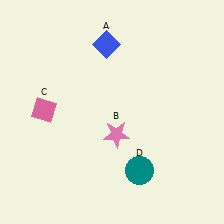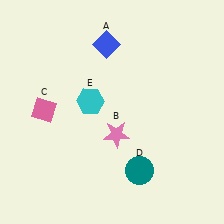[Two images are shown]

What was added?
A cyan hexagon (E) was added in Image 2.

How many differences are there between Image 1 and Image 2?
There is 1 difference between the two images.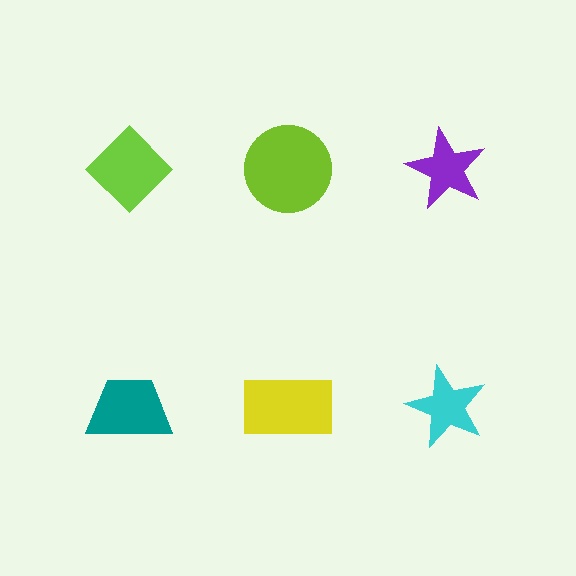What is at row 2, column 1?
A teal trapezoid.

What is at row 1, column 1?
A lime diamond.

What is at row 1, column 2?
A lime circle.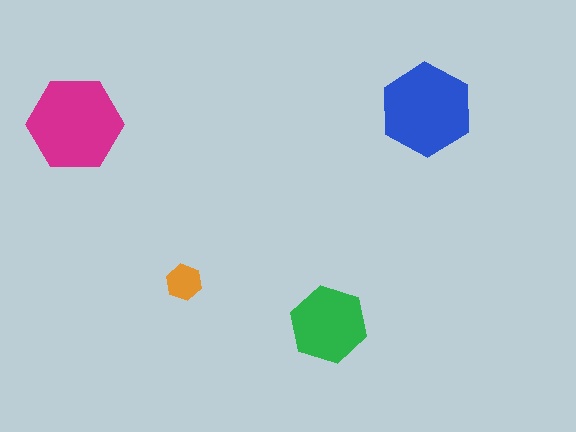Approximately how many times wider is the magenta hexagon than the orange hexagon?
About 2.5 times wider.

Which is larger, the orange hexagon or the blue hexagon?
The blue one.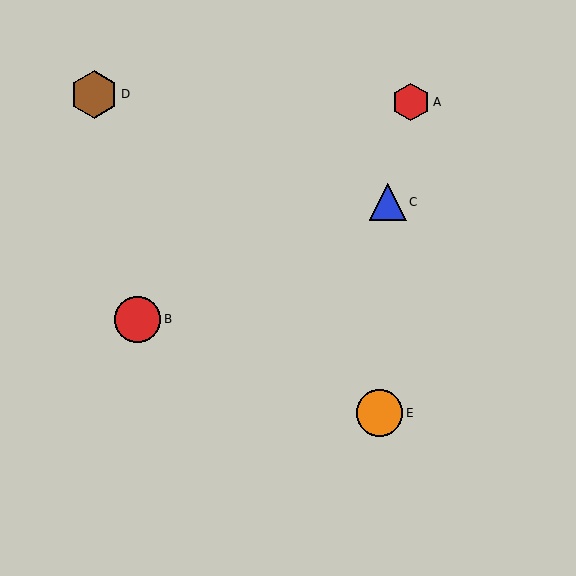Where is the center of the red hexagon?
The center of the red hexagon is at (411, 102).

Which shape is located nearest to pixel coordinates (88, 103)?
The brown hexagon (labeled D) at (94, 94) is nearest to that location.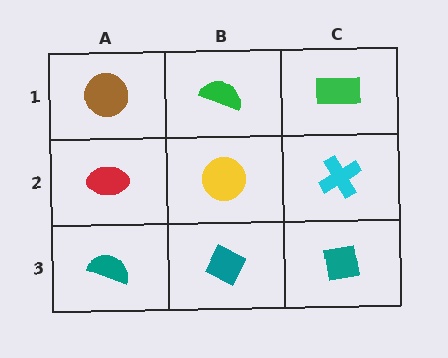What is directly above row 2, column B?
A green semicircle.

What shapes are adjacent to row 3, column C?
A cyan cross (row 2, column C), a teal diamond (row 3, column B).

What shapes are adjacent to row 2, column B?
A green semicircle (row 1, column B), a teal diamond (row 3, column B), a red ellipse (row 2, column A), a cyan cross (row 2, column C).